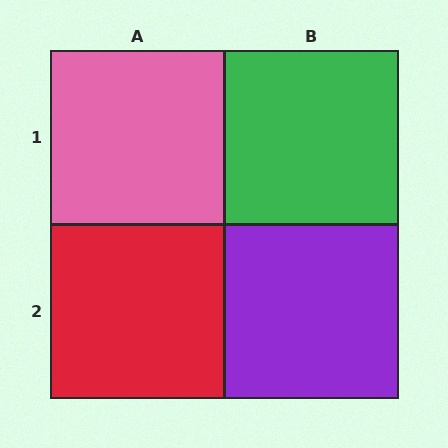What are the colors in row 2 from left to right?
Red, purple.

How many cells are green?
1 cell is green.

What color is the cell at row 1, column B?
Green.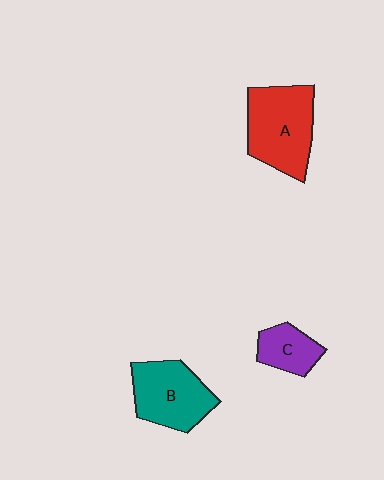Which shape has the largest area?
Shape A (red).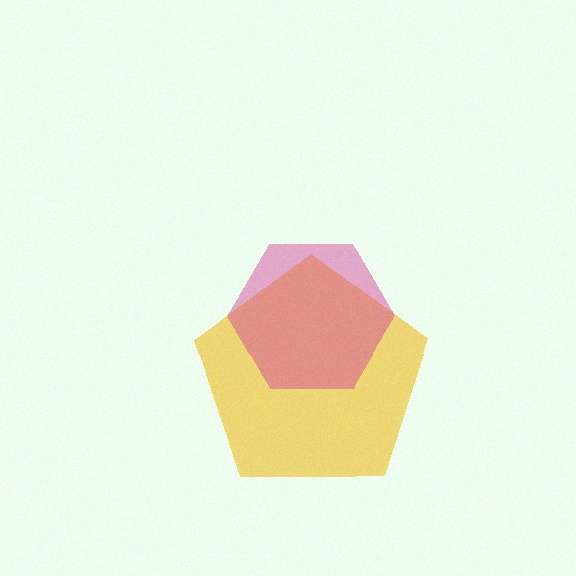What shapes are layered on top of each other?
The layered shapes are: a yellow pentagon, a magenta hexagon.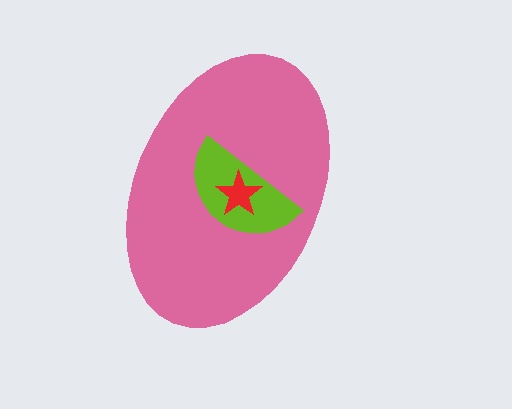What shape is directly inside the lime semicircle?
The red star.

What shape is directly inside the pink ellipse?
The lime semicircle.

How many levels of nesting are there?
3.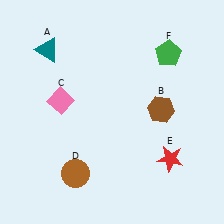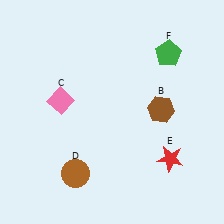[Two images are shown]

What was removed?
The teal triangle (A) was removed in Image 2.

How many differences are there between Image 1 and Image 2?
There is 1 difference between the two images.